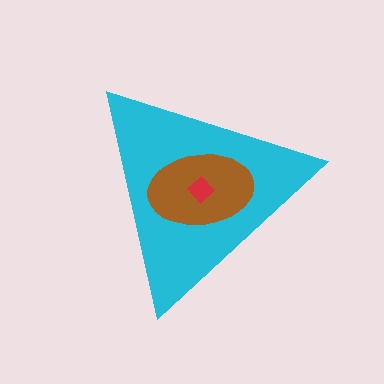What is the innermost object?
The red diamond.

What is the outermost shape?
The cyan triangle.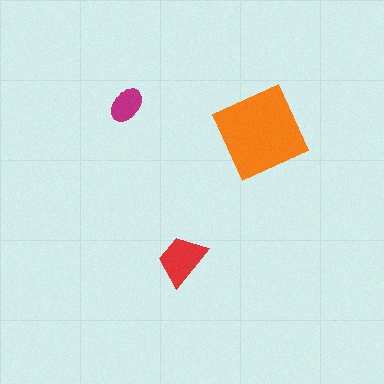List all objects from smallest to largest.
The magenta ellipse, the red trapezoid, the orange diamond.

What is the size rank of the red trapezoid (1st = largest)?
2nd.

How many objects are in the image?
There are 3 objects in the image.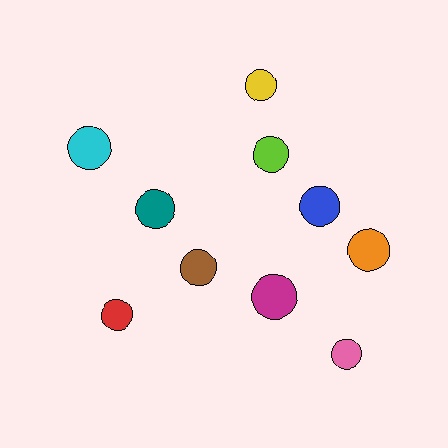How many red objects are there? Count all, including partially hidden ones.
There is 1 red object.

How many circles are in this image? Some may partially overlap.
There are 10 circles.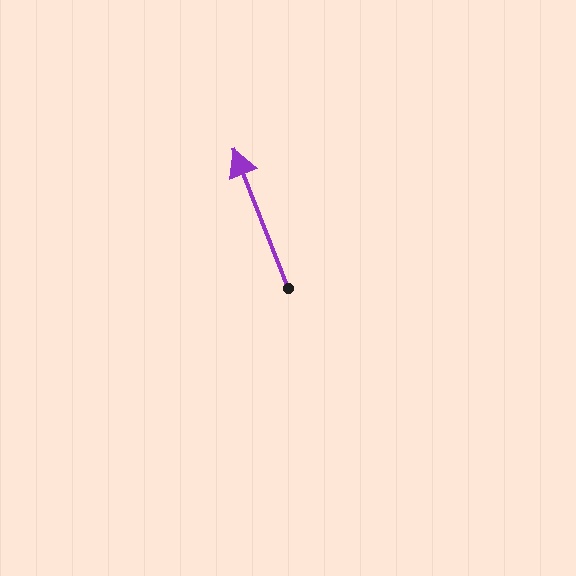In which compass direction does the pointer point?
North.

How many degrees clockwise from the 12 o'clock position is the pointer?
Approximately 339 degrees.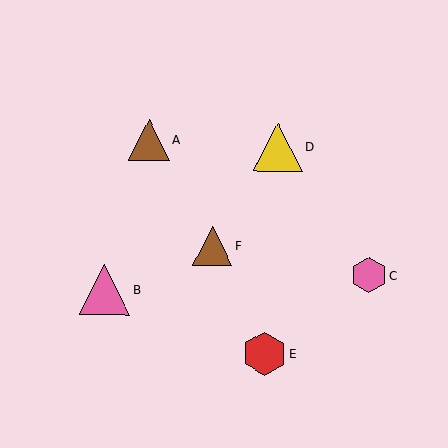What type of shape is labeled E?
Shape E is a red hexagon.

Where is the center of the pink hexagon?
The center of the pink hexagon is at (369, 275).